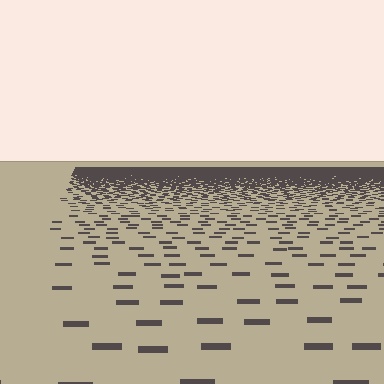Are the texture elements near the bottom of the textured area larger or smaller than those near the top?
Larger. Near the bottom, elements are closer to the viewer and appear at a bigger on-screen size.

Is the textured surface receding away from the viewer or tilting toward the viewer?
The surface is receding away from the viewer. Texture elements get smaller and denser toward the top.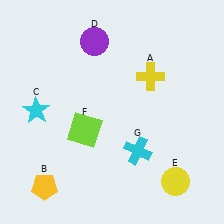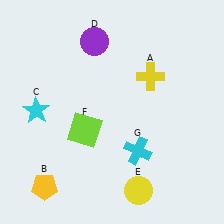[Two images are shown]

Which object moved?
The yellow circle (E) moved left.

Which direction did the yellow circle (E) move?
The yellow circle (E) moved left.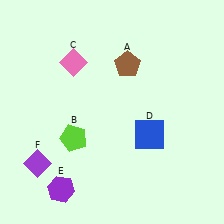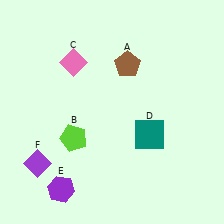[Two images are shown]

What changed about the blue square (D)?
In Image 1, D is blue. In Image 2, it changed to teal.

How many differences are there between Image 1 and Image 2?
There is 1 difference between the two images.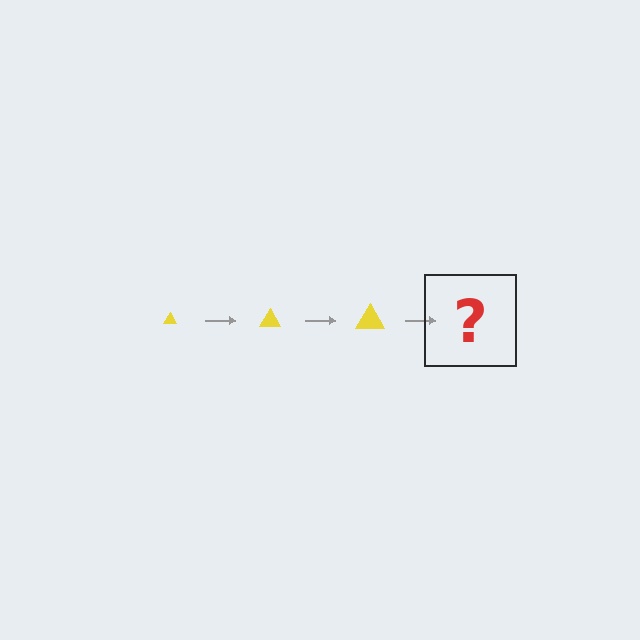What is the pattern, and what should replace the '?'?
The pattern is that the triangle gets progressively larger each step. The '?' should be a yellow triangle, larger than the previous one.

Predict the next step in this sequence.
The next step is a yellow triangle, larger than the previous one.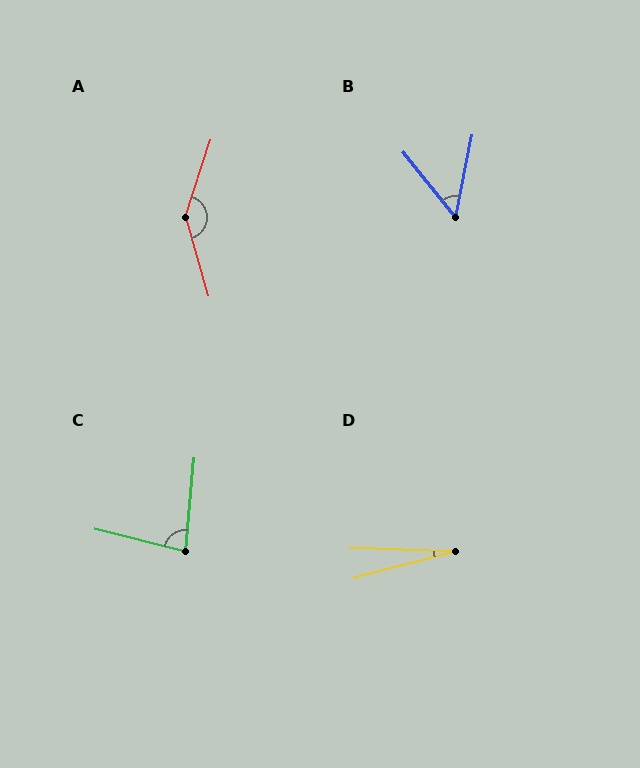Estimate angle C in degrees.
Approximately 82 degrees.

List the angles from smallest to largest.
D (17°), B (50°), C (82°), A (146°).